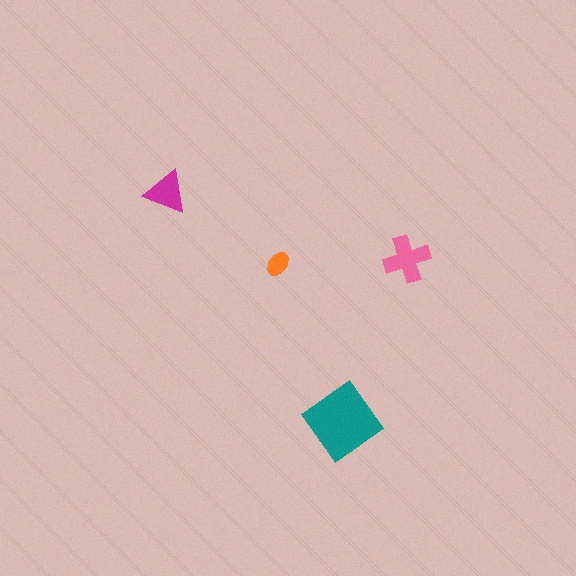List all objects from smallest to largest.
The orange ellipse, the magenta triangle, the pink cross, the teal diamond.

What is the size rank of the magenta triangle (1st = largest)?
3rd.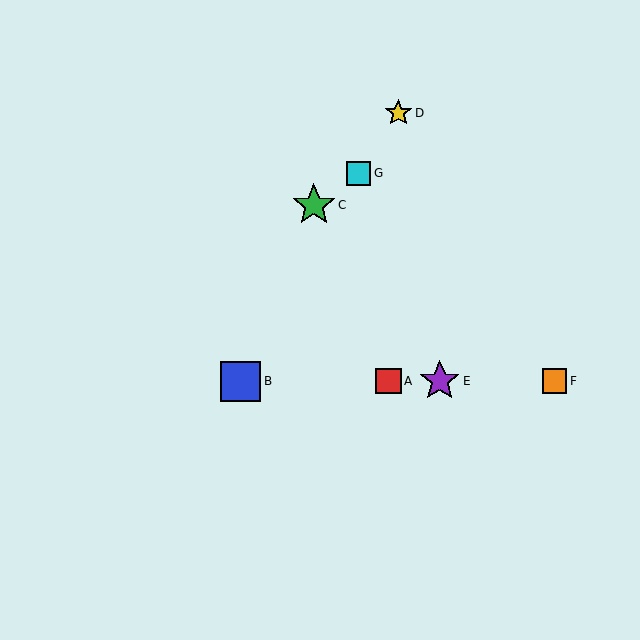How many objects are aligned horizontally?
4 objects (A, B, E, F) are aligned horizontally.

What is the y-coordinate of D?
Object D is at y≈113.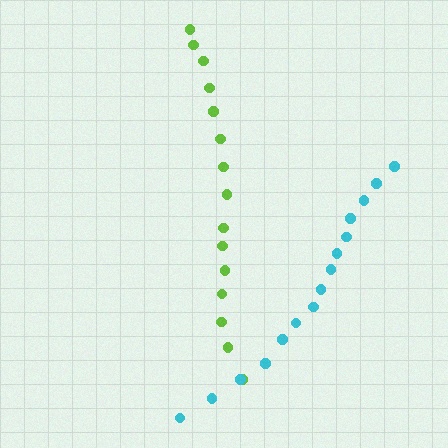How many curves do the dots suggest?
There are 2 distinct paths.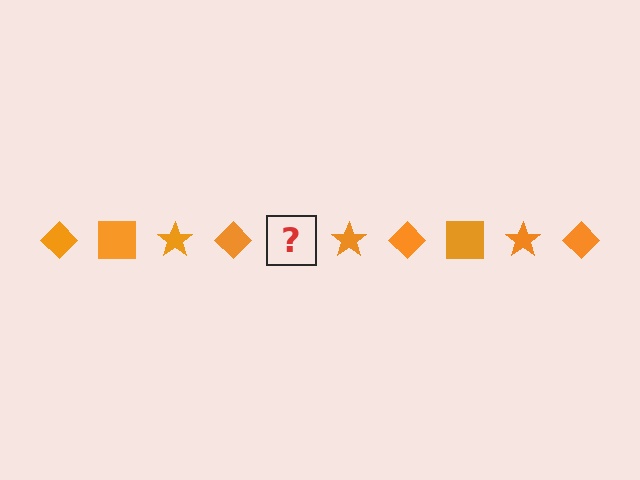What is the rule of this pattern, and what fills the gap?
The rule is that the pattern cycles through diamond, square, star shapes in orange. The gap should be filled with an orange square.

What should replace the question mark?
The question mark should be replaced with an orange square.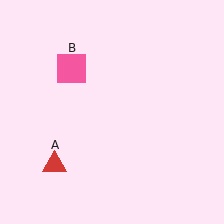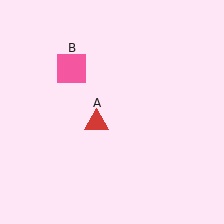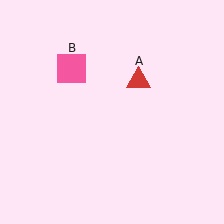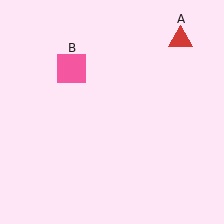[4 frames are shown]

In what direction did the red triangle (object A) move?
The red triangle (object A) moved up and to the right.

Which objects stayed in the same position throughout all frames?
Pink square (object B) remained stationary.